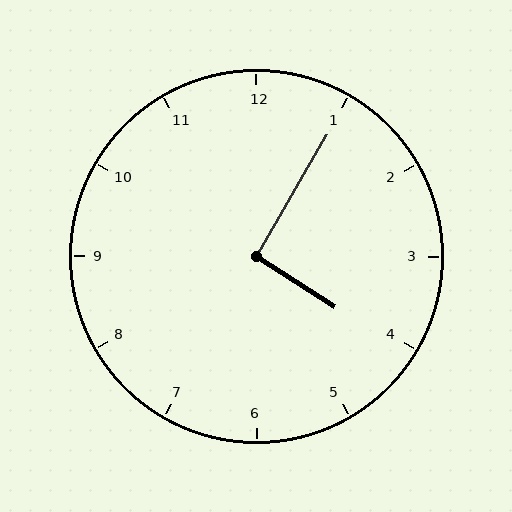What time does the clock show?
4:05.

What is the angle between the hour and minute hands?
Approximately 92 degrees.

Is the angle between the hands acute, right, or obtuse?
It is right.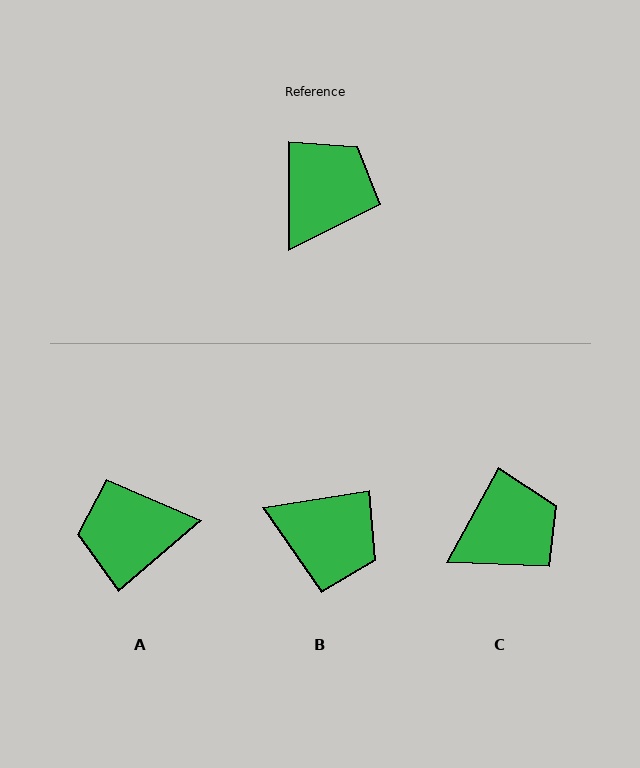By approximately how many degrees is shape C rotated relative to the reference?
Approximately 29 degrees clockwise.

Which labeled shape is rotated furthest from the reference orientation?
A, about 130 degrees away.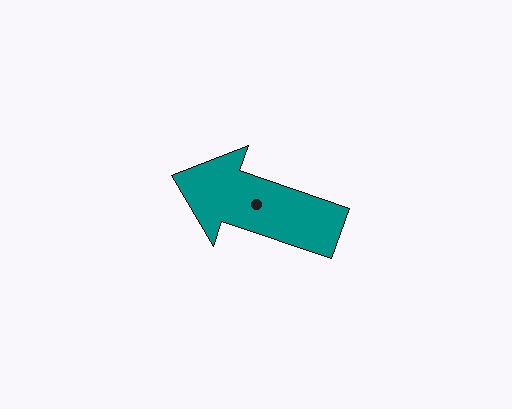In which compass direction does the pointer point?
West.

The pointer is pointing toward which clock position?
Roughly 10 o'clock.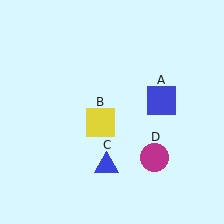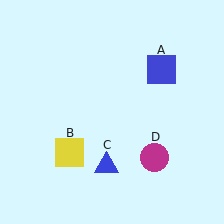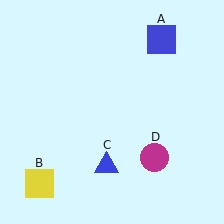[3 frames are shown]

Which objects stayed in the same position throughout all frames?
Blue triangle (object C) and magenta circle (object D) remained stationary.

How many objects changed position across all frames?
2 objects changed position: blue square (object A), yellow square (object B).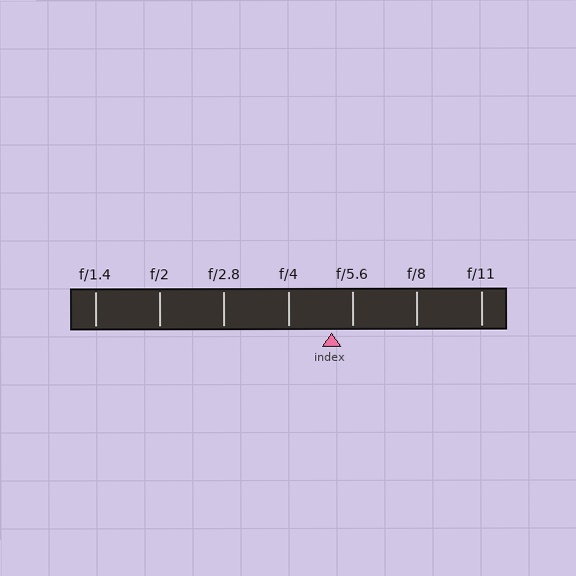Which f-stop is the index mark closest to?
The index mark is closest to f/5.6.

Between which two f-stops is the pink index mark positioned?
The index mark is between f/4 and f/5.6.